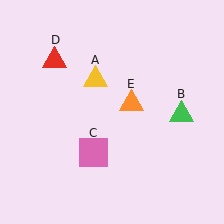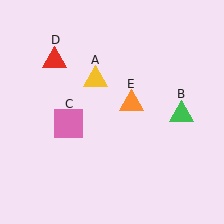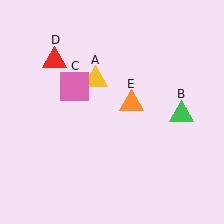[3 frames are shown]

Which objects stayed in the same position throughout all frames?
Yellow triangle (object A) and green triangle (object B) and red triangle (object D) and orange triangle (object E) remained stationary.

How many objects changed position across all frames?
1 object changed position: pink square (object C).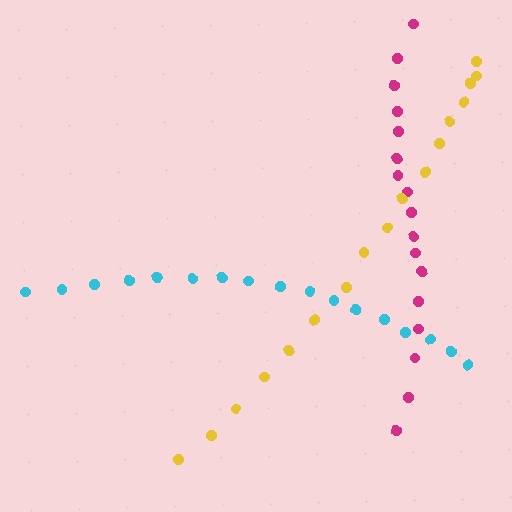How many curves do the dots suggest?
There are 3 distinct paths.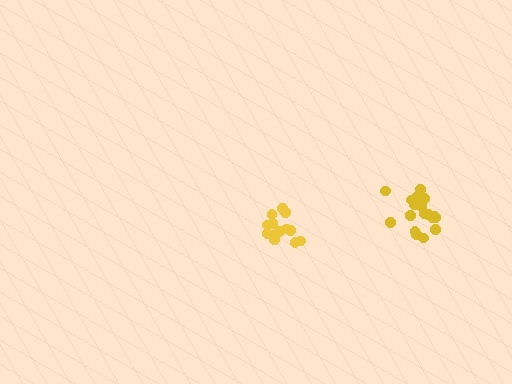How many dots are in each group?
Group 1: 18 dots, Group 2: 13 dots (31 total).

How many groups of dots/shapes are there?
There are 2 groups.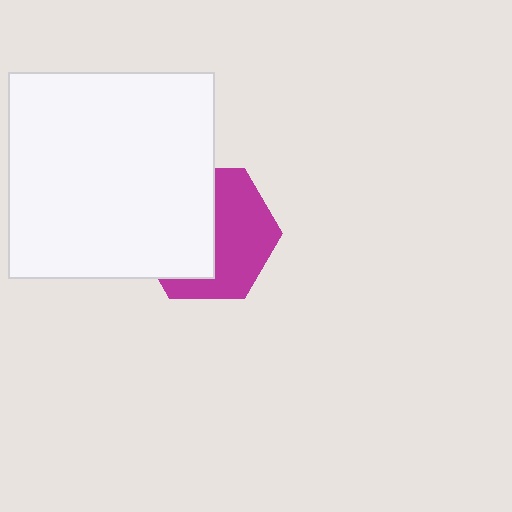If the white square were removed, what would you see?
You would see the complete magenta hexagon.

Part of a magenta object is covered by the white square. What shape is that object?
It is a hexagon.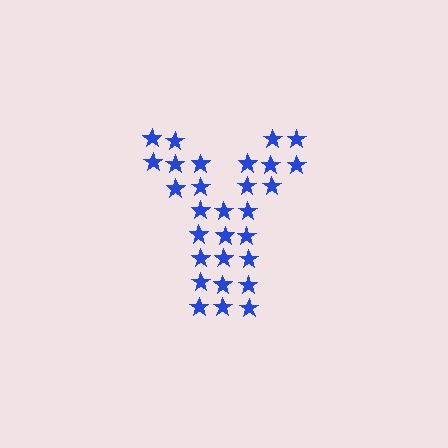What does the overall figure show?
The overall figure shows the letter Y.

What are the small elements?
The small elements are stars.